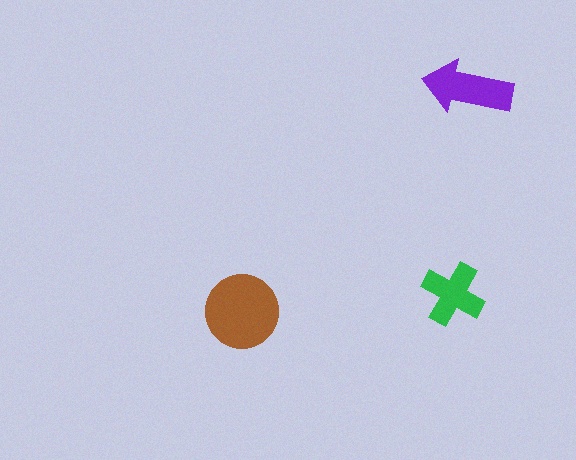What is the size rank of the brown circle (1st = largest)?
1st.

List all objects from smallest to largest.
The green cross, the purple arrow, the brown circle.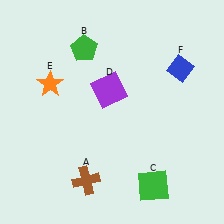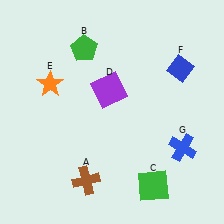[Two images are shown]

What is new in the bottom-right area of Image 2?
A blue cross (G) was added in the bottom-right area of Image 2.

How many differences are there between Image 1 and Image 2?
There is 1 difference between the two images.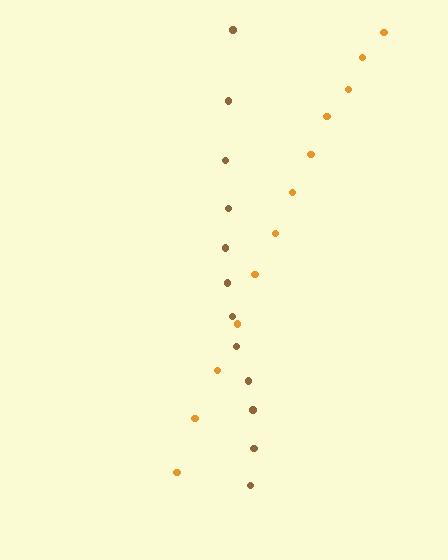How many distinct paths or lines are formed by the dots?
There are 2 distinct paths.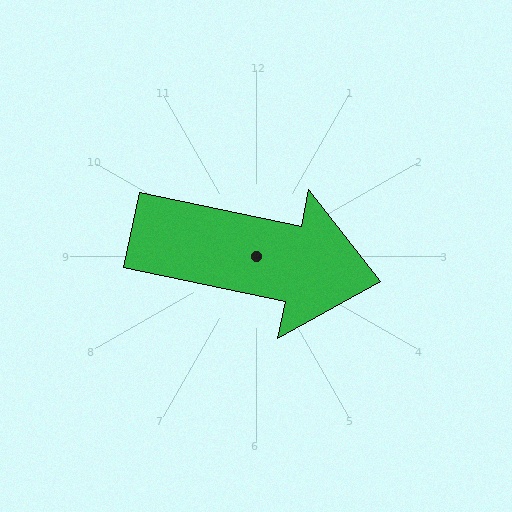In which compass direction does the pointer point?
East.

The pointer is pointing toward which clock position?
Roughly 3 o'clock.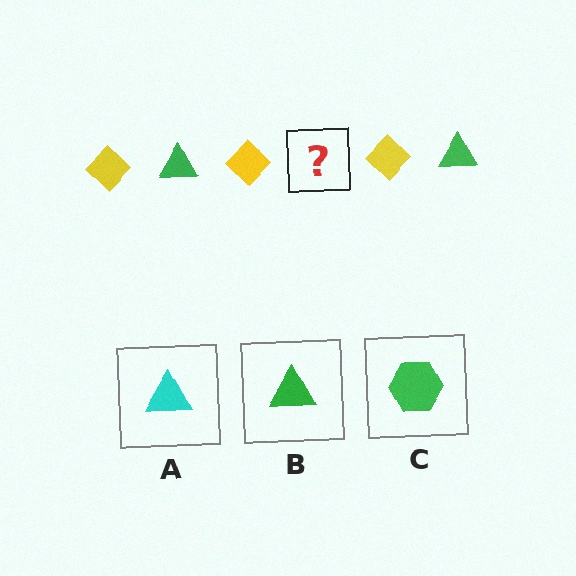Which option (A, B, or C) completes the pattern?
B.